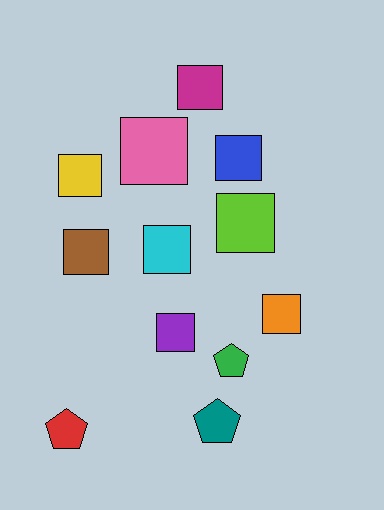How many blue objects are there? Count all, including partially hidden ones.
There is 1 blue object.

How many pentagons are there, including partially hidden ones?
There are 3 pentagons.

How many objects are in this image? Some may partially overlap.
There are 12 objects.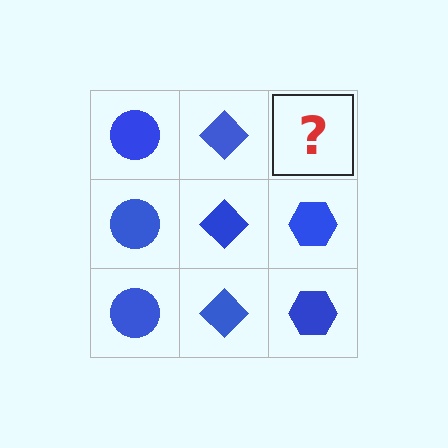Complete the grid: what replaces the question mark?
The question mark should be replaced with a blue hexagon.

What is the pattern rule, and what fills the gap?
The rule is that each column has a consistent shape. The gap should be filled with a blue hexagon.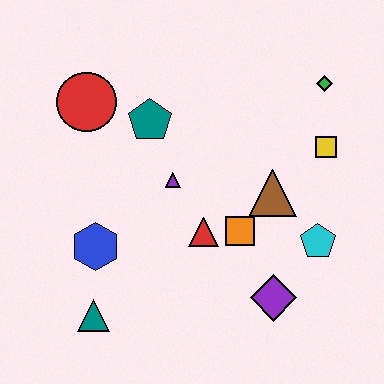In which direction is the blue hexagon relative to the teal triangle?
The blue hexagon is above the teal triangle.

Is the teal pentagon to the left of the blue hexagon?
No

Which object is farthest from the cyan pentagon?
The red circle is farthest from the cyan pentagon.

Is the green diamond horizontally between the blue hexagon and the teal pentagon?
No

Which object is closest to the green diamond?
The yellow square is closest to the green diamond.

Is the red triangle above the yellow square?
No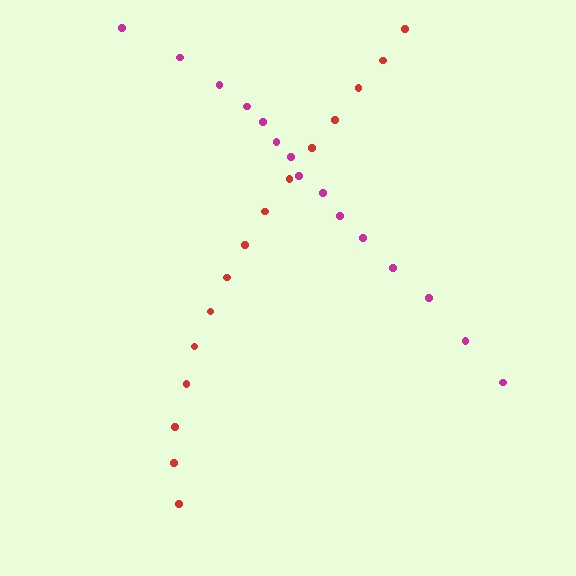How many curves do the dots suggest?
There are 2 distinct paths.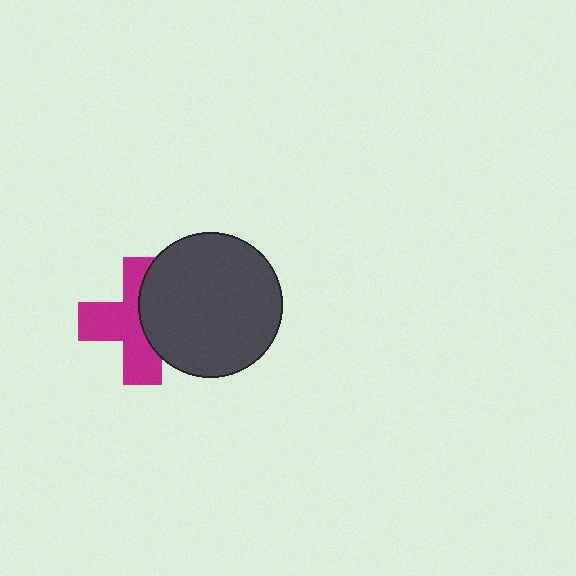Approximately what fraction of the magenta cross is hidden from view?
Roughly 41% of the magenta cross is hidden behind the dark gray circle.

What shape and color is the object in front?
The object in front is a dark gray circle.